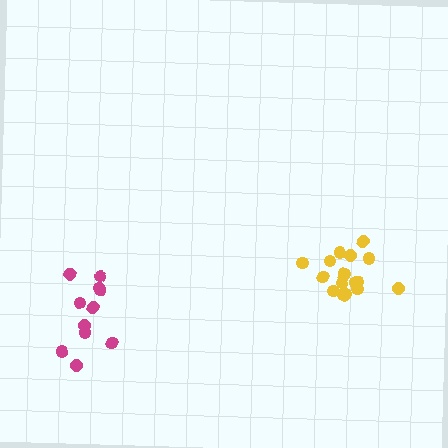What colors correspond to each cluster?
The clusters are colored: magenta, yellow.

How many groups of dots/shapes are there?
There are 2 groups.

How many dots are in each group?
Group 1: 11 dots, Group 2: 17 dots (28 total).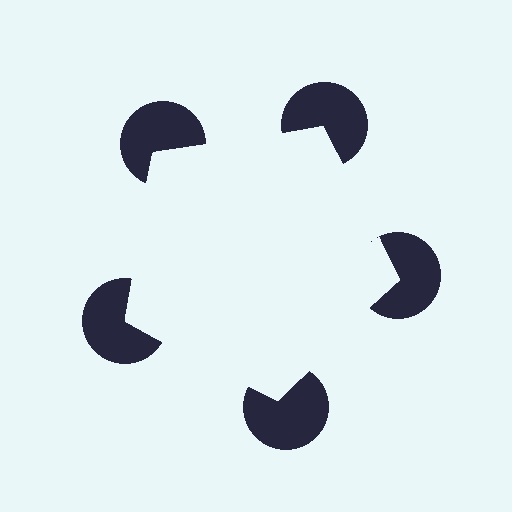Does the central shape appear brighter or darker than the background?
It typically appears slightly brighter than the background, even though no actual brightness change is drawn.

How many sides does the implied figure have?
5 sides.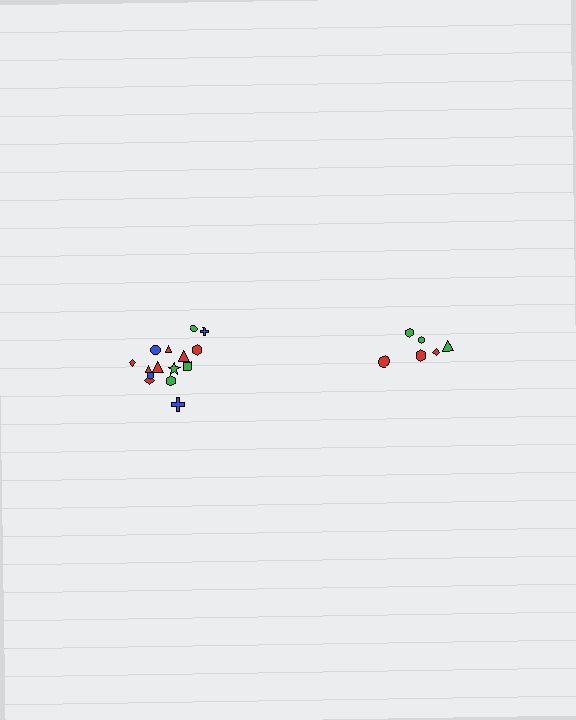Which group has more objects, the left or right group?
The left group.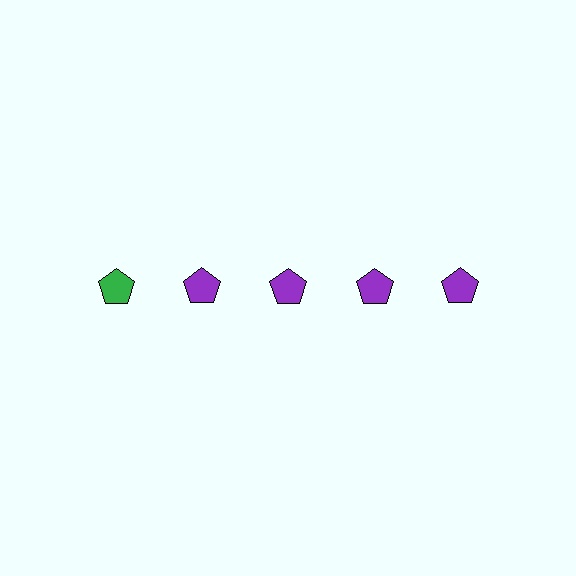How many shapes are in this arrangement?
There are 5 shapes arranged in a grid pattern.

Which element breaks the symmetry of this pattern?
The green pentagon in the top row, leftmost column breaks the symmetry. All other shapes are purple pentagons.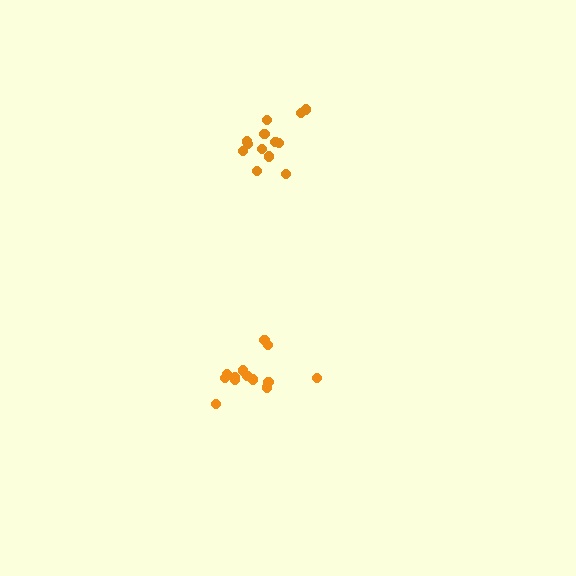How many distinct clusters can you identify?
There are 2 distinct clusters.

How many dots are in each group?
Group 1: 13 dots, Group 2: 13 dots (26 total).